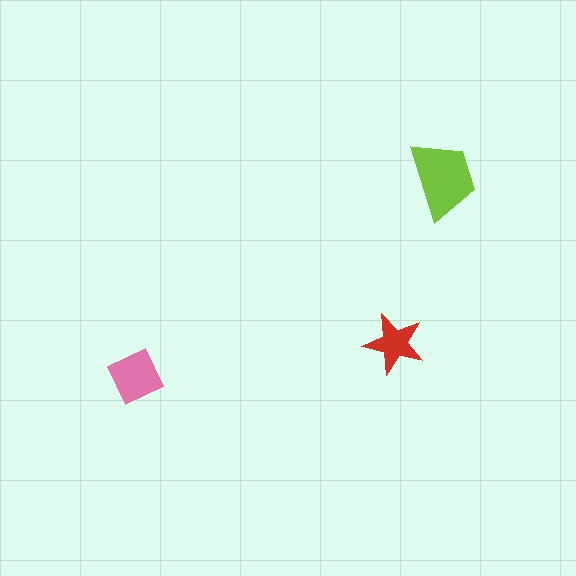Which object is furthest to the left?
The pink diamond is leftmost.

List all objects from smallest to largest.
The red star, the pink diamond, the lime trapezoid.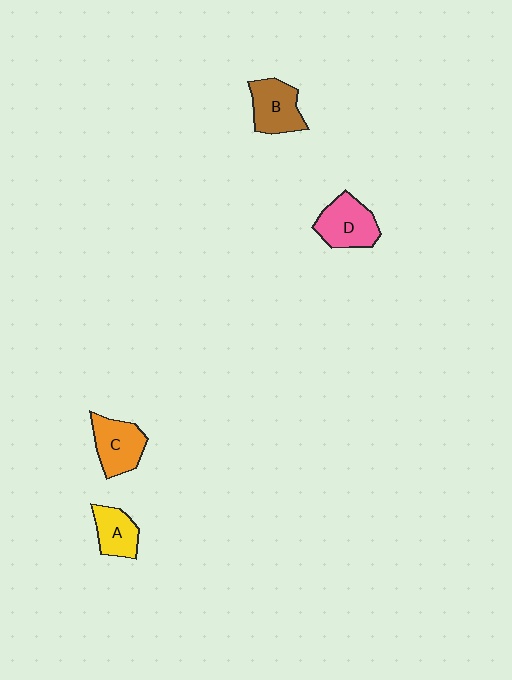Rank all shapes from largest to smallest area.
From largest to smallest: D (pink), C (orange), B (brown), A (yellow).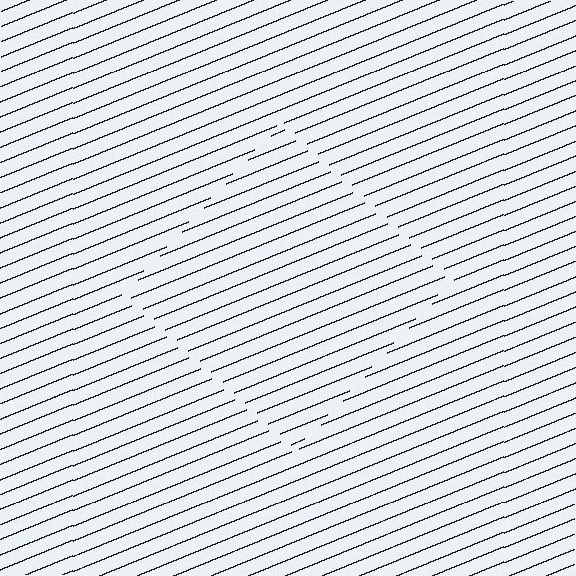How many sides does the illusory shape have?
4 sides — the line-ends trace a square.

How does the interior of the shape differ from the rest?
The interior of the shape contains the same grating, shifted by half a period — the contour is defined by the phase discontinuity where line-ends from the inner and outer gratings abut.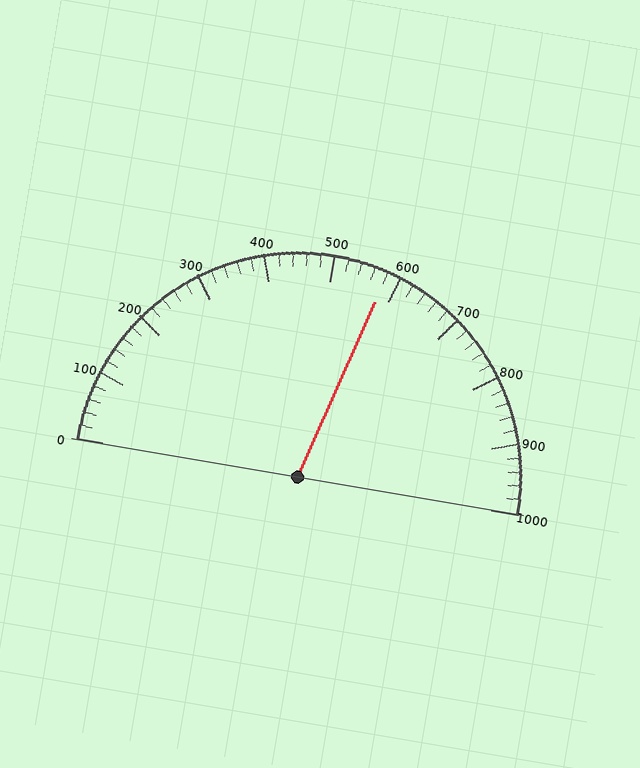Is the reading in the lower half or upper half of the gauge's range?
The reading is in the upper half of the range (0 to 1000).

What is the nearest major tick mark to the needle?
The nearest major tick mark is 600.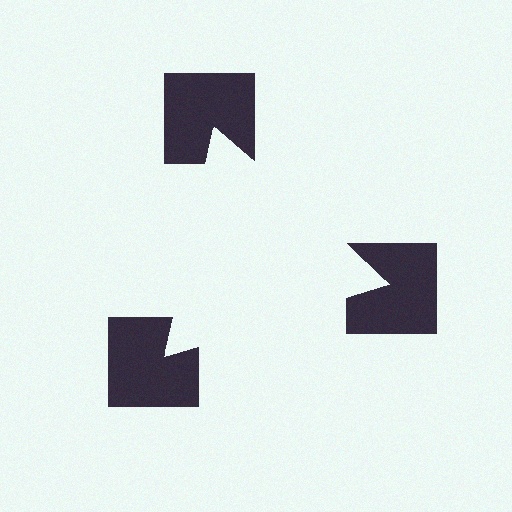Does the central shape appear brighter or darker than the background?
It typically appears slightly brighter than the background, even though no actual brightness change is drawn.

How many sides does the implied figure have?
3 sides.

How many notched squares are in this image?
There are 3 — one at each vertex of the illusory triangle.